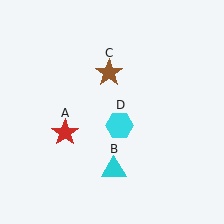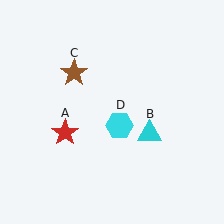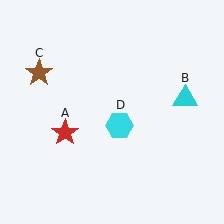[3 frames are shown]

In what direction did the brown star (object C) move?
The brown star (object C) moved left.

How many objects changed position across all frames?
2 objects changed position: cyan triangle (object B), brown star (object C).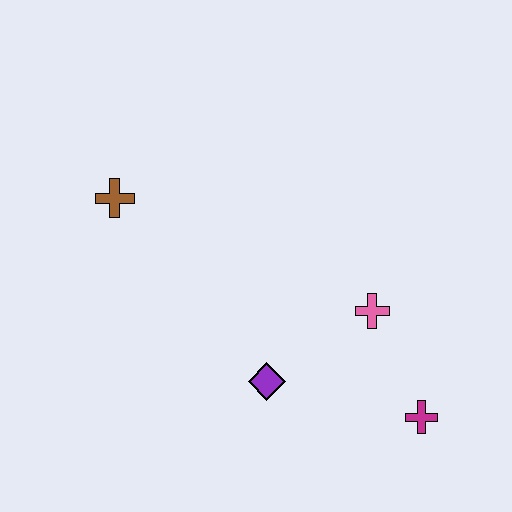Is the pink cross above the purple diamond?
Yes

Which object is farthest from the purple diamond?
The brown cross is farthest from the purple diamond.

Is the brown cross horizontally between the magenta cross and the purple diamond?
No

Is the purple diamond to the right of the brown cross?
Yes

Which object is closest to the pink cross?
The magenta cross is closest to the pink cross.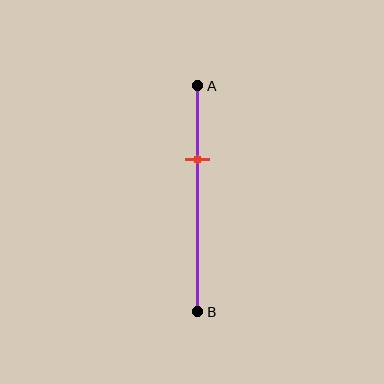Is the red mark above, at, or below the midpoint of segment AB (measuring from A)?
The red mark is above the midpoint of segment AB.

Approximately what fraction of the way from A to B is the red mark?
The red mark is approximately 30% of the way from A to B.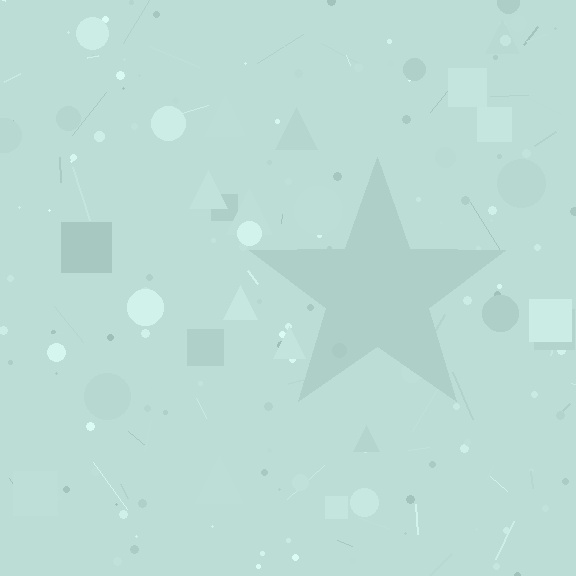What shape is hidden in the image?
A star is hidden in the image.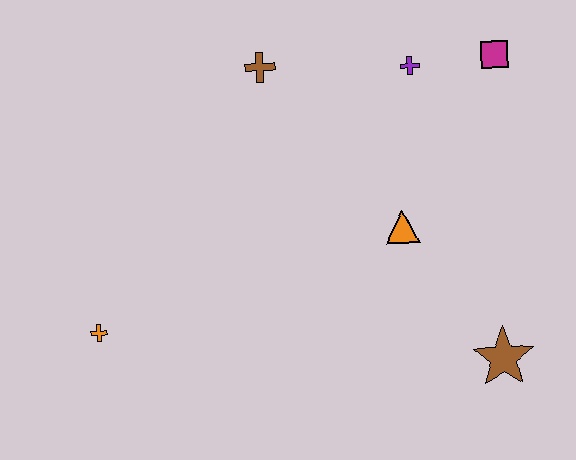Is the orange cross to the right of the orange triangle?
No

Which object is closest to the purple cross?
The magenta square is closest to the purple cross.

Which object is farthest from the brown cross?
The brown star is farthest from the brown cross.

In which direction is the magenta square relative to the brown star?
The magenta square is above the brown star.